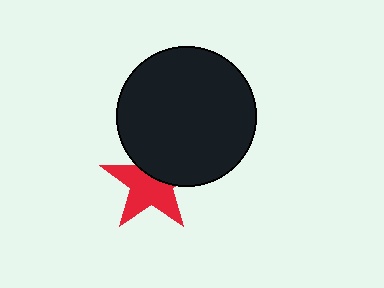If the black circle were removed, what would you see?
You would see the complete red star.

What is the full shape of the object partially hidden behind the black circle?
The partially hidden object is a red star.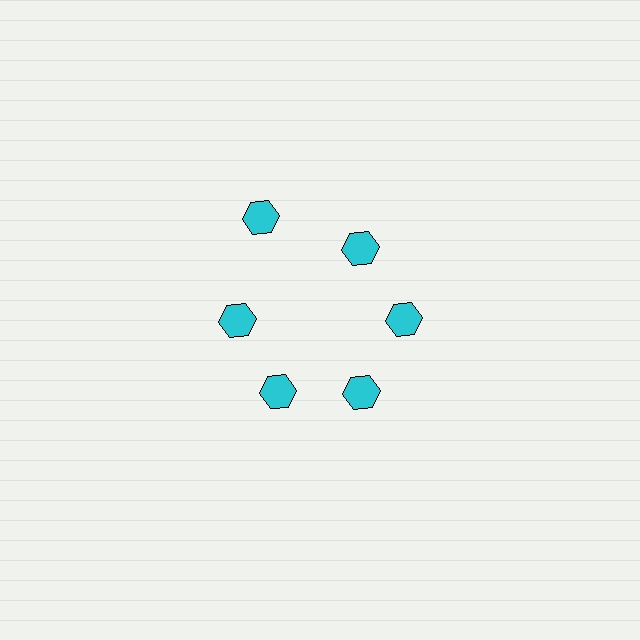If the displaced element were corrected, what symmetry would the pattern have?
It would have 6-fold rotational symmetry — the pattern would map onto itself every 60 degrees.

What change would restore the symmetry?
The symmetry would be restored by moving it inward, back onto the ring so that all 6 hexagons sit at equal angles and equal distance from the center.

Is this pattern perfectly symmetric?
No. The 6 cyan hexagons are arranged in a ring, but one element near the 11 o'clock position is pushed outward from the center, breaking the 6-fold rotational symmetry.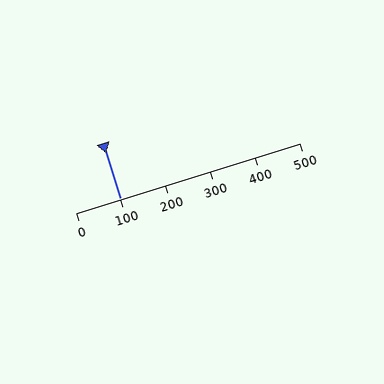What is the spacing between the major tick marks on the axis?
The major ticks are spaced 100 apart.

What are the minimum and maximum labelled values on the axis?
The axis runs from 0 to 500.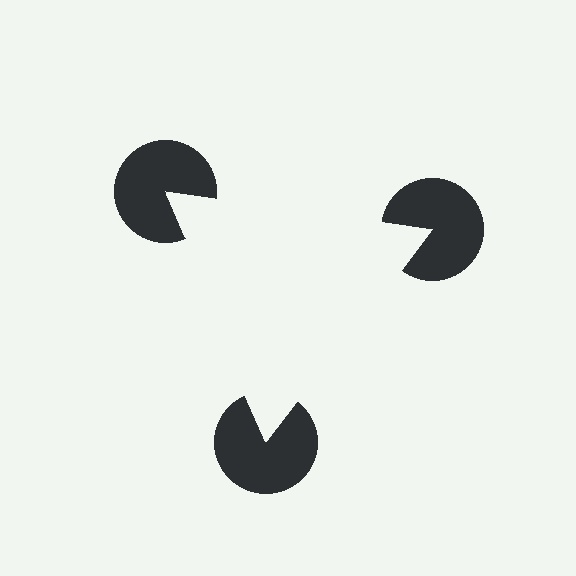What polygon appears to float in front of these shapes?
An illusory triangle — its edges are inferred from the aligned wedge cuts in the pac-man discs, not physically drawn.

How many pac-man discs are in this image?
There are 3 — one at each vertex of the illusory triangle.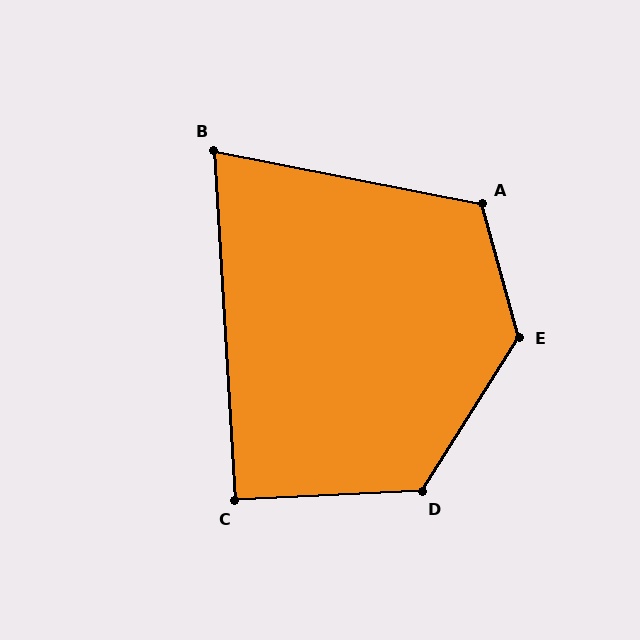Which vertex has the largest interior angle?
E, at approximately 133 degrees.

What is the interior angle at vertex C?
Approximately 91 degrees (approximately right).